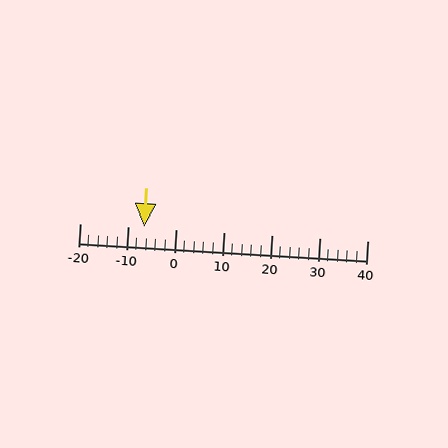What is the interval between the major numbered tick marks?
The major tick marks are spaced 10 units apart.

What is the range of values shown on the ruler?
The ruler shows values from -20 to 40.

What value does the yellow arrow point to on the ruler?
The yellow arrow points to approximately -7.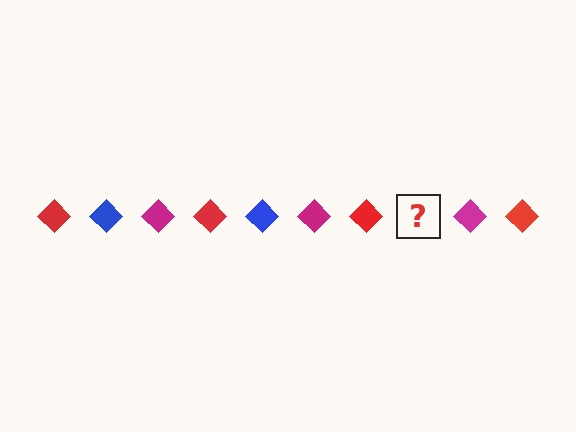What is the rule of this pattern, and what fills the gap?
The rule is that the pattern cycles through red, blue, magenta diamonds. The gap should be filled with a blue diamond.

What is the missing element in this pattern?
The missing element is a blue diamond.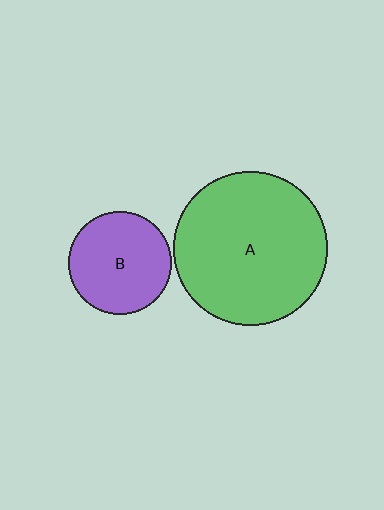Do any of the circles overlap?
No, none of the circles overlap.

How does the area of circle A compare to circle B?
Approximately 2.2 times.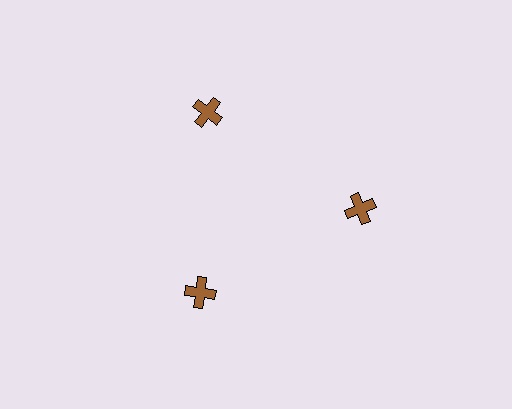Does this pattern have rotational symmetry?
Yes, this pattern has 3-fold rotational symmetry. It looks the same after rotating 120 degrees around the center.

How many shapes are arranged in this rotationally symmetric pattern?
There are 3 shapes, arranged in 3 groups of 1.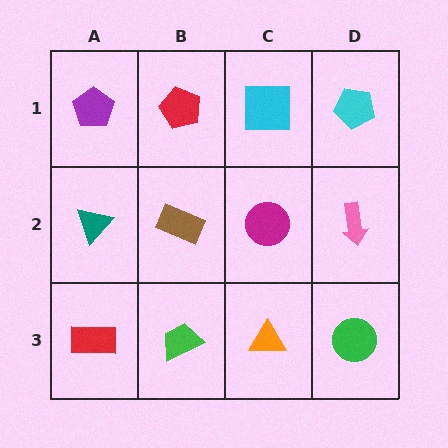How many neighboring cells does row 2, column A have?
3.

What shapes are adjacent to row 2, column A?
A purple pentagon (row 1, column A), a red rectangle (row 3, column A), a brown rectangle (row 2, column B).